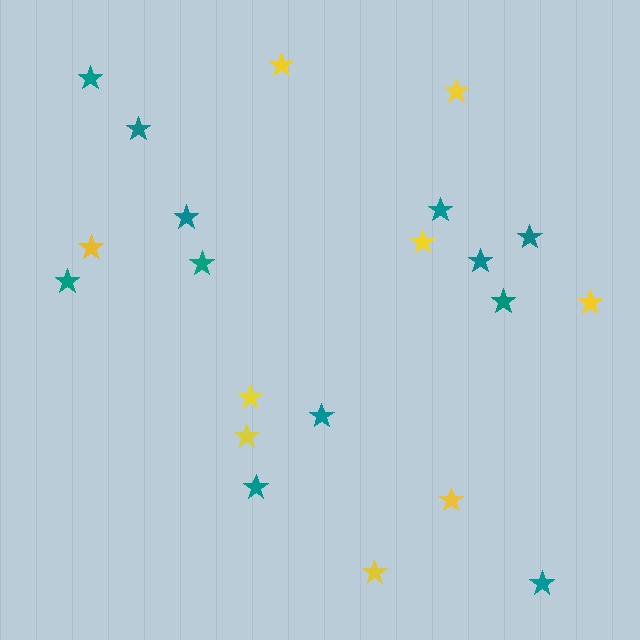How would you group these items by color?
There are 2 groups: one group of yellow stars (9) and one group of teal stars (12).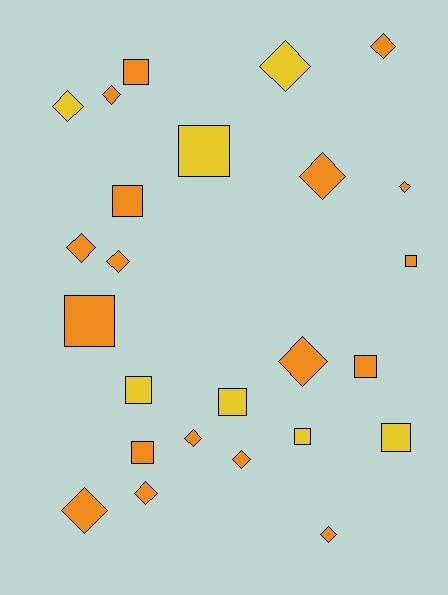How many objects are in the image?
There are 25 objects.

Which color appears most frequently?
Orange, with 18 objects.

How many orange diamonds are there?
There are 12 orange diamonds.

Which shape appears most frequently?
Diamond, with 14 objects.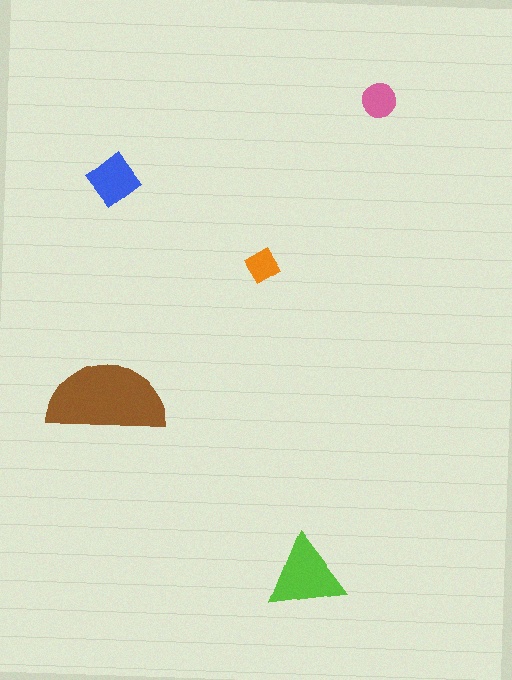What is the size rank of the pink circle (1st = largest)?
4th.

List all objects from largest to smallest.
The brown semicircle, the lime triangle, the blue diamond, the pink circle, the orange diamond.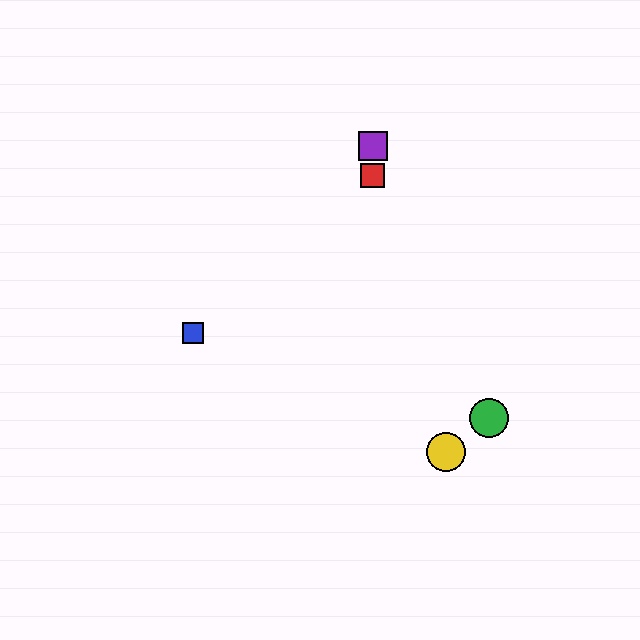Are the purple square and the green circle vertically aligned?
No, the purple square is at x≈373 and the green circle is at x≈489.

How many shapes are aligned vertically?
2 shapes (the red square, the purple square) are aligned vertically.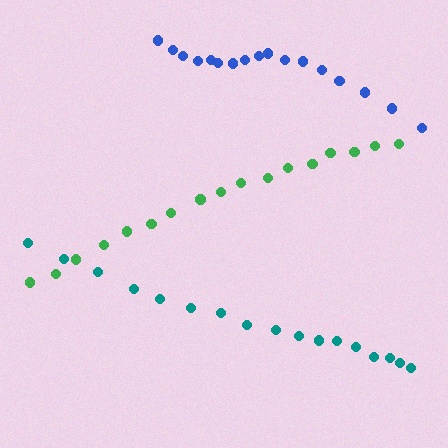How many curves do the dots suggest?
There are 3 distinct paths.